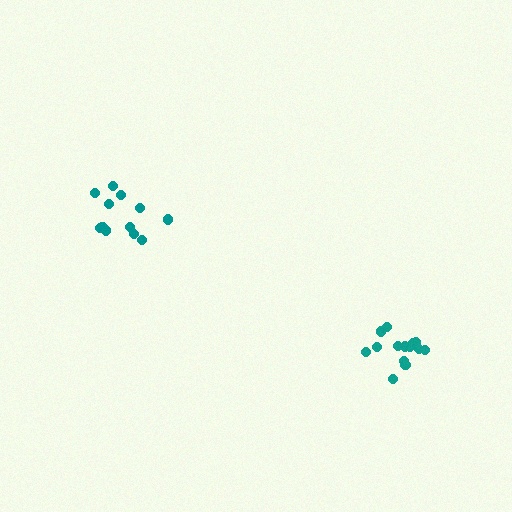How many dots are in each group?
Group 1: 14 dots, Group 2: 12 dots (26 total).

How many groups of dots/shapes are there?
There are 2 groups.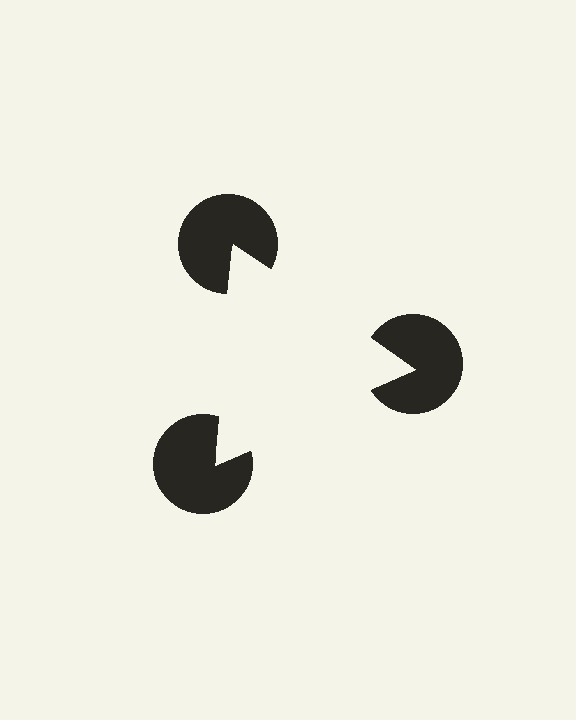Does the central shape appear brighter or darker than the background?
It typically appears slightly brighter than the background, even though no actual brightness change is drawn.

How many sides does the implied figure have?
3 sides.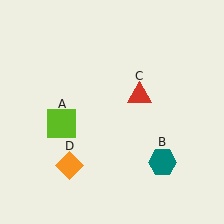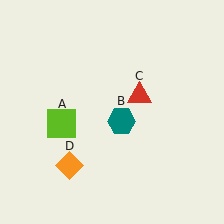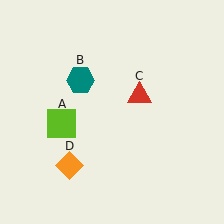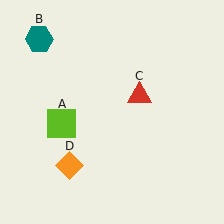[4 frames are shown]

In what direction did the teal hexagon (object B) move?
The teal hexagon (object B) moved up and to the left.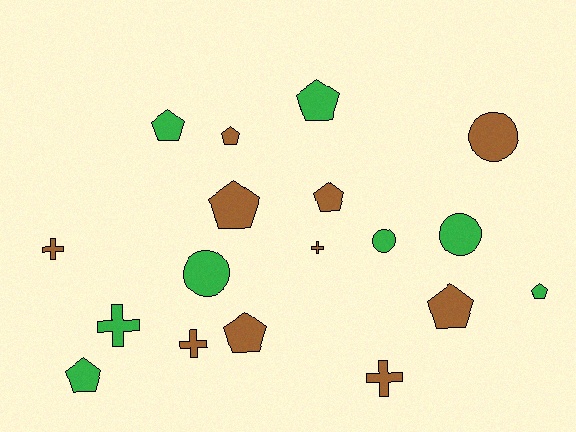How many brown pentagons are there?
There are 5 brown pentagons.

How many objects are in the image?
There are 18 objects.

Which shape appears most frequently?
Pentagon, with 9 objects.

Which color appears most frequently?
Brown, with 10 objects.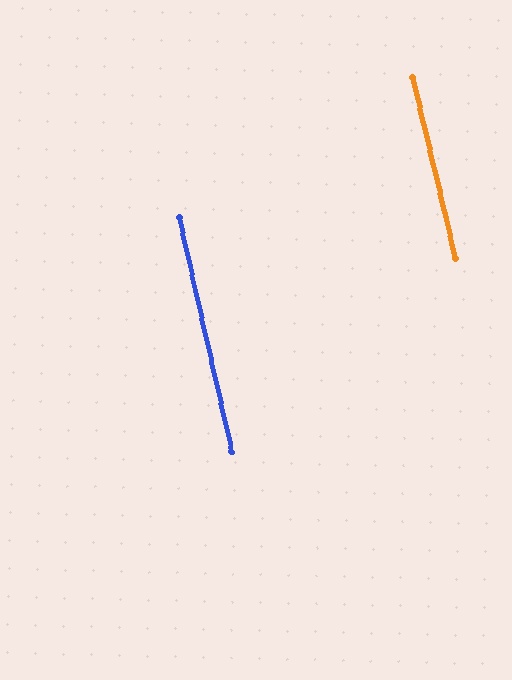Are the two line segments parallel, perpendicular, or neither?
Parallel — their directions differ by only 0.5°.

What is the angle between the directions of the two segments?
Approximately 0 degrees.